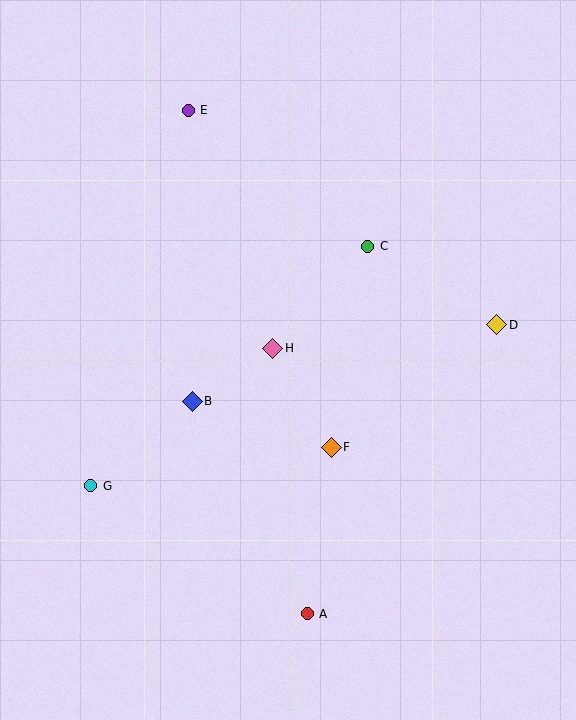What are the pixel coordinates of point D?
Point D is at (497, 325).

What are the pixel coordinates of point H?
Point H is at (273, 348).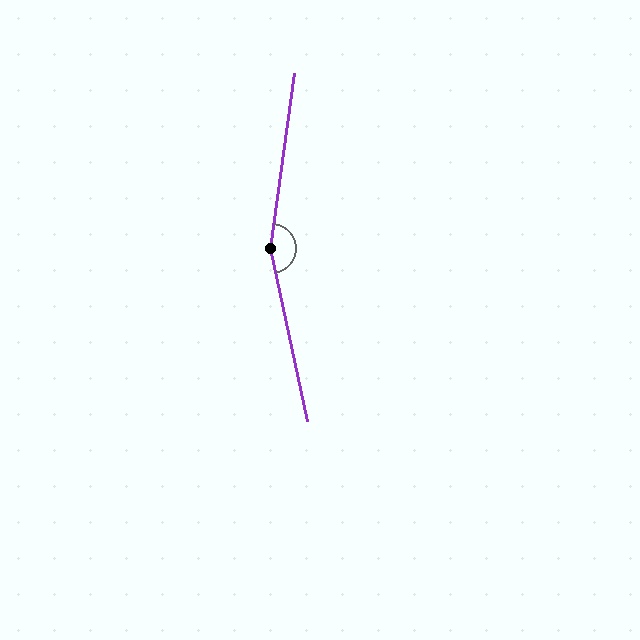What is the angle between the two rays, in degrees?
Approximately 160 degrees.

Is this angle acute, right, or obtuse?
It is obtuse.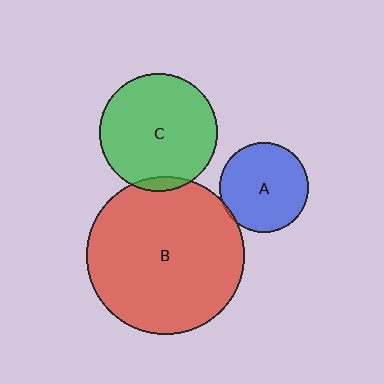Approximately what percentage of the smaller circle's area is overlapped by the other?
Approximately 5%.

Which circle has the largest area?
Circle B (red).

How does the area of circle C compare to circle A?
Approximately 1.7 times.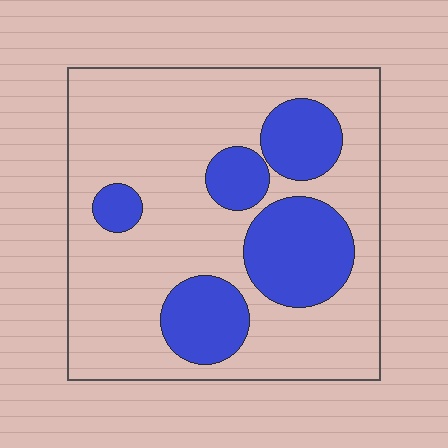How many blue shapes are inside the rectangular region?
5.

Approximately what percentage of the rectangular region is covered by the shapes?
Approximately 25%.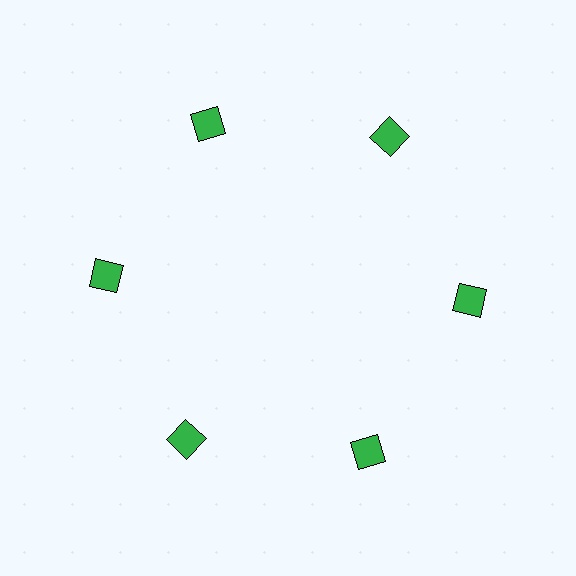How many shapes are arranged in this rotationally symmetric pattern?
There are 6 shapes, arranged in 6 groups of 1.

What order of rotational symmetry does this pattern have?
This pattern has 6-fold rotational symmetry.